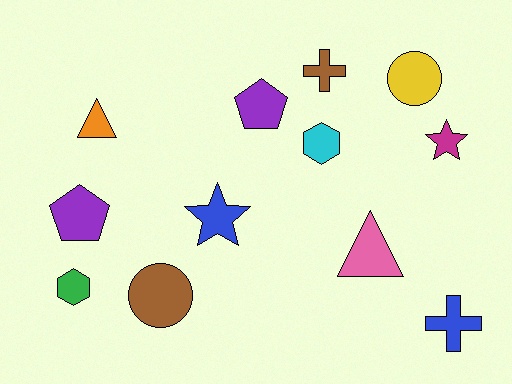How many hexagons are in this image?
There are 2 hexagons.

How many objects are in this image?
There are 12 objects.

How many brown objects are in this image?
There are 2 brown objects.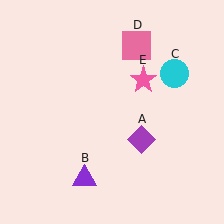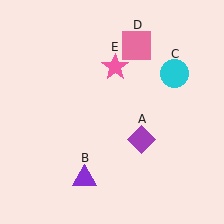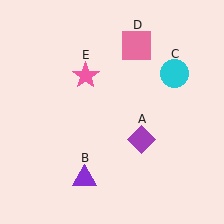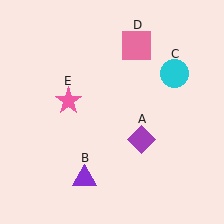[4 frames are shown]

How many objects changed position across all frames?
1 object changed position: pink star (object E).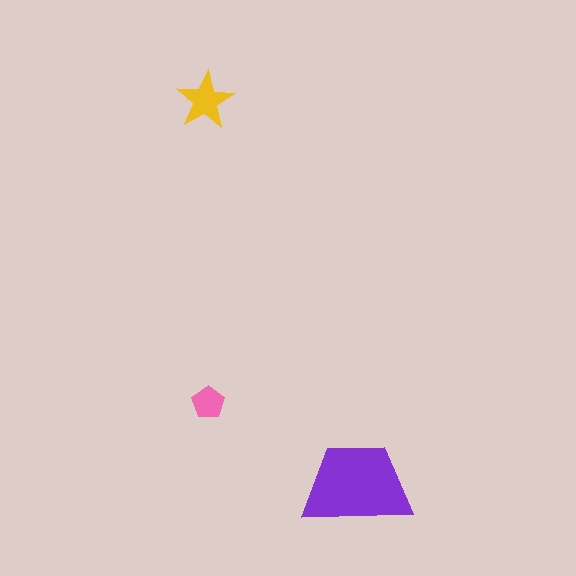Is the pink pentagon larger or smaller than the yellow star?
Smaller.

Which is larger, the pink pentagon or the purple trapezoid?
The purple trapezoid.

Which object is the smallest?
The pink pentagon.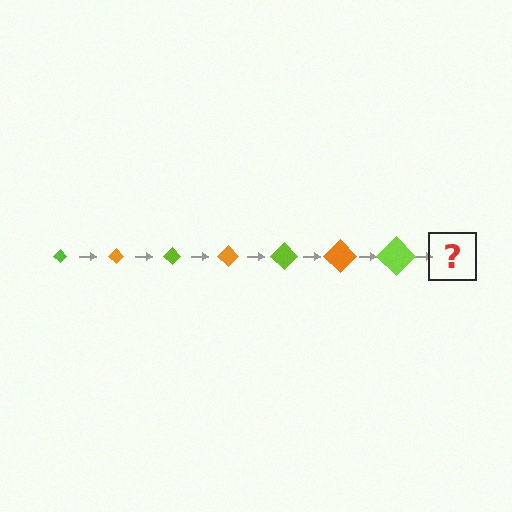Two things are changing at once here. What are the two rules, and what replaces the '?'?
The two rules are that the diamond grows larger each step and the color cycles through lime and orange. The '?' should be an orange diamond, larger than the previous one.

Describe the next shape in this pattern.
It should be an orange diamond, larger than the previous one.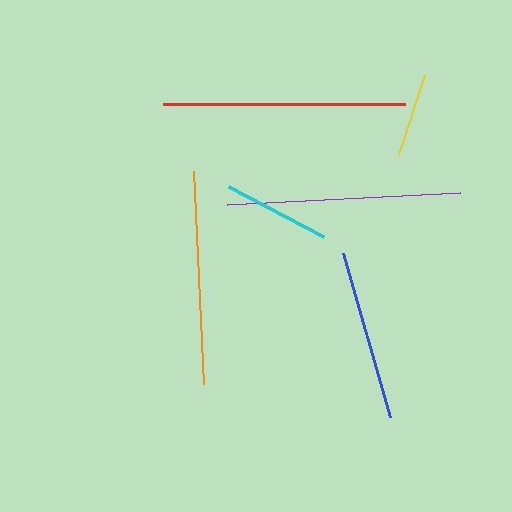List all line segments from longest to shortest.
From longest to shortest: red, purple, orange, blue, cyan, yellow.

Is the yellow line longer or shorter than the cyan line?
The cyan line is longer than the yellow line.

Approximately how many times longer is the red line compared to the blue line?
The red line is approximately 1.4 times the length of the blue line.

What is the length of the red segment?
The red segment is approximately 242 pixels long.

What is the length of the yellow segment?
The yellow segment is approximately 83 pixels long.